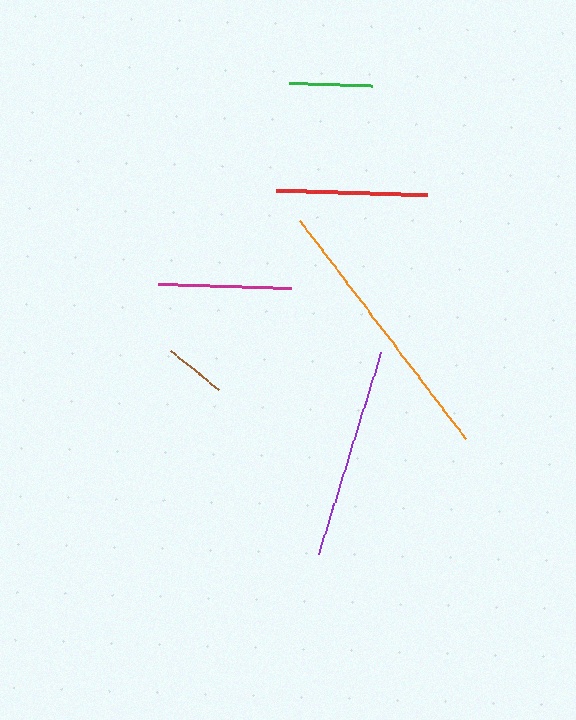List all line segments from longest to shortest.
From longest to shortest: orange, purple, red, magenta, green, brown.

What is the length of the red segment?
The red segment is approximately 150 pixels long.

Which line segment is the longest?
The orange line is the longest at approximately 273 pixels.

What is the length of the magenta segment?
The magenta segment is approximately 132 pixels long.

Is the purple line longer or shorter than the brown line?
The purple line is longer than the brown line.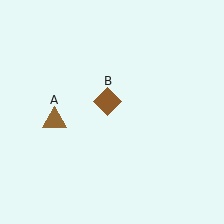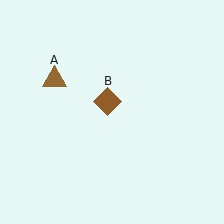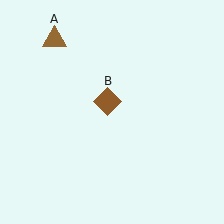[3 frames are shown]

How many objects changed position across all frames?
1 object changed position: brown triangle (object A).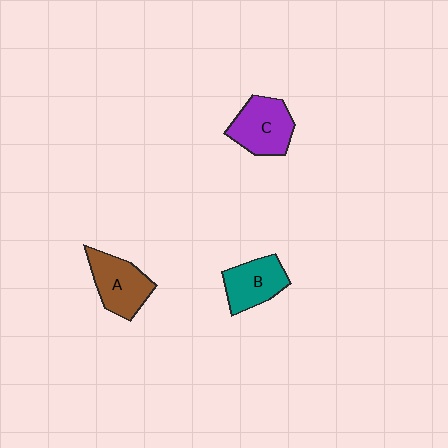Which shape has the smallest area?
Shape B (teal).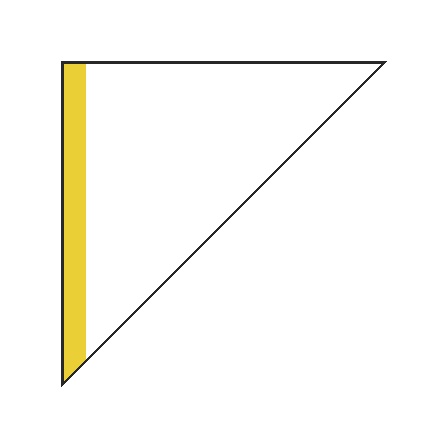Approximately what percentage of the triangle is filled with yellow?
Approximately 15%.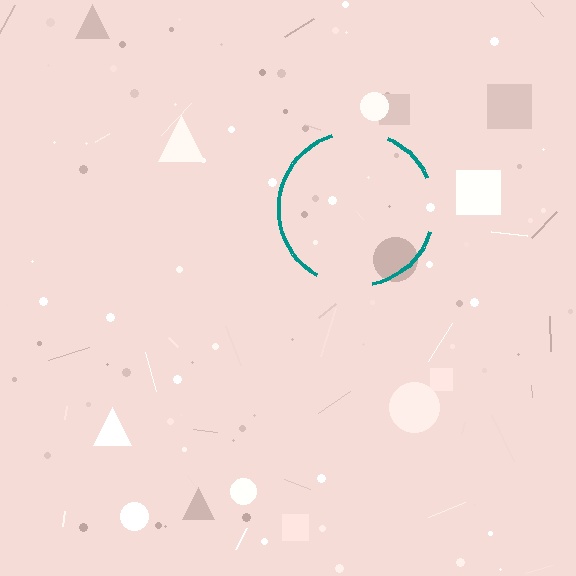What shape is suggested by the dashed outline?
The dashed outline suggests a circle.